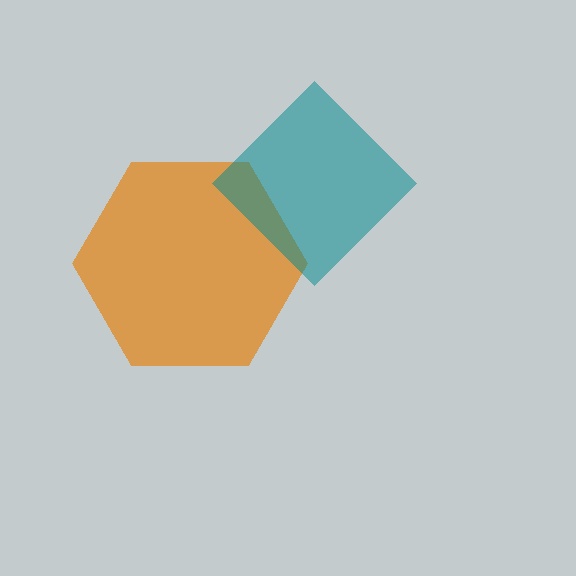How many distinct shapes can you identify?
There are 2 distinct shapes: an orange hexagon, a teal diamond.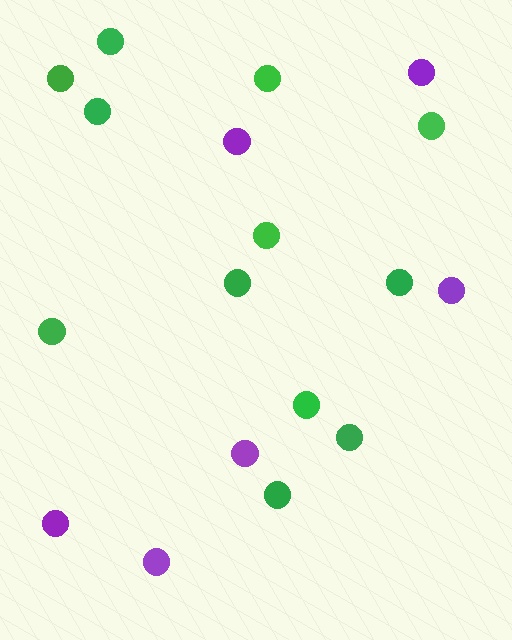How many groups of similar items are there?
There are 2 groups: one group of green circles (12) and one group of purple circles (6).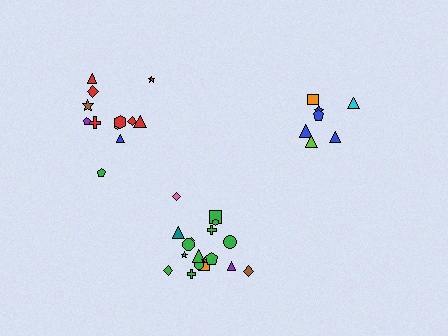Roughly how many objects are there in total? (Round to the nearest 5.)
Roughly 35 objects in total.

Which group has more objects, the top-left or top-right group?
The top-left group.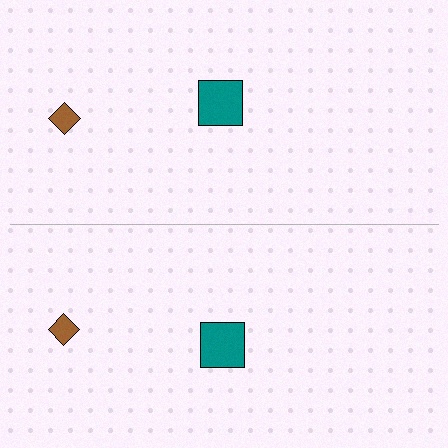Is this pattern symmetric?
Yes, this pattern has bilateral (reflection) symmetry.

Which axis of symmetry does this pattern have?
The pattern has a horizontal axis of symmetry running through the center of the image.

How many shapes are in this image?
There are 4 shapes in this image.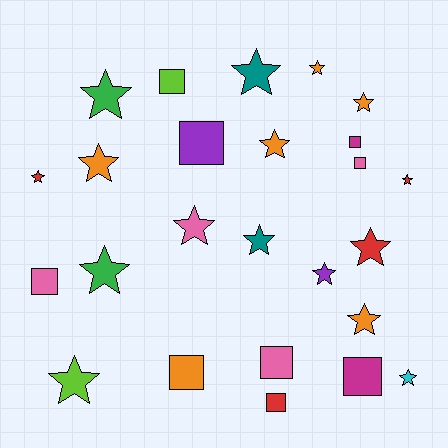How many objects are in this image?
There are 25 objects.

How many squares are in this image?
There are 9 squares.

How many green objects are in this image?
There are 2 green objects.